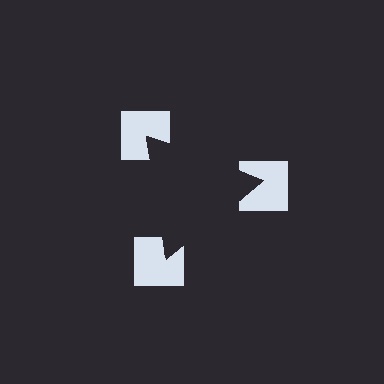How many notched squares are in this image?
There are 3 — one at each vertex of the illusory triangle.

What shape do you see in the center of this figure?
An illusory triangle — its edges are inferred from the aligned wedge cuts in the notched squares, not physically drawn.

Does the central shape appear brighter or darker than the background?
It typically appears slightly darker than the background, even though no actual brightness change is drawn.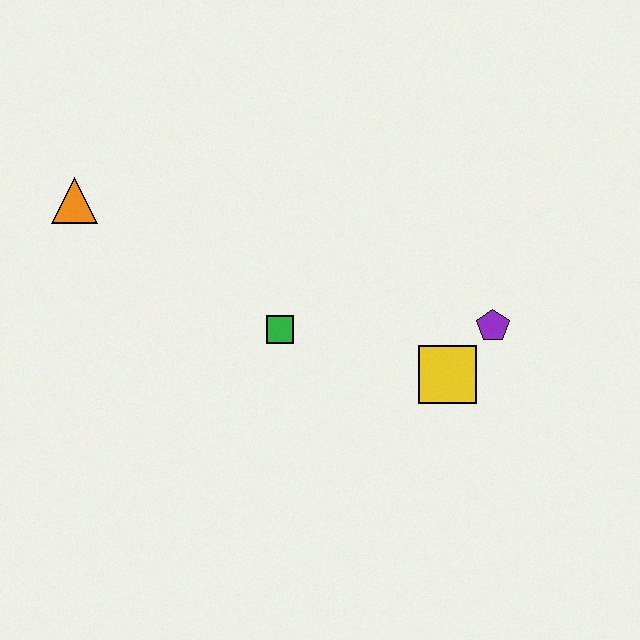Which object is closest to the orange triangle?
The green square is closest to the orange triangle.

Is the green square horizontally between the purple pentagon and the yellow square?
No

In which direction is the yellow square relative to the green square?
The yellow square is to the right of the green square.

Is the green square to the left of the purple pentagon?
Yes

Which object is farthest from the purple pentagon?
The orange triangle is farthest from the purple pentagon.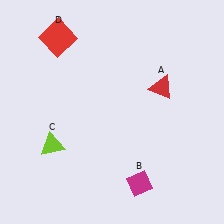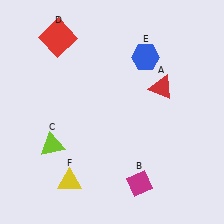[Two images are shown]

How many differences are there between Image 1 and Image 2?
There are 2 differences between the two images.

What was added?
A blue hexagon (E), a yellow triangle (F) were added in Image 2.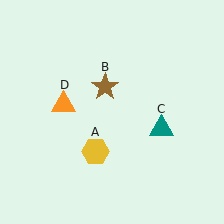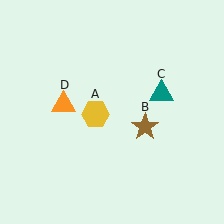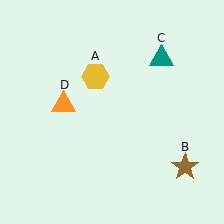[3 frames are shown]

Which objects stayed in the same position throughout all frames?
Orange triangle (object D) remained stationary.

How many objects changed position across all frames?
3 objects changed position: yellow hexagon (object A), brown star (object B), teal triangle (object C).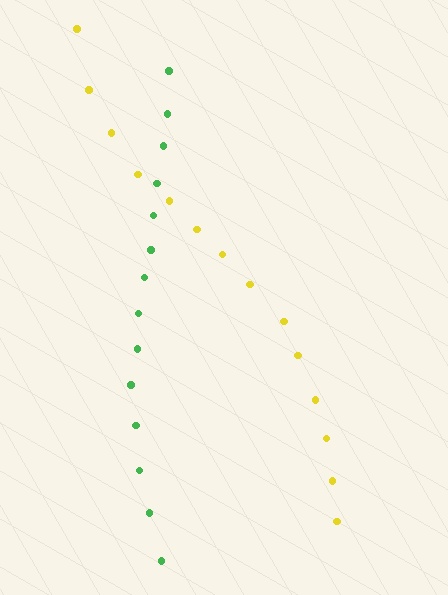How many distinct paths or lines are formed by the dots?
There are 2 distinct paths.